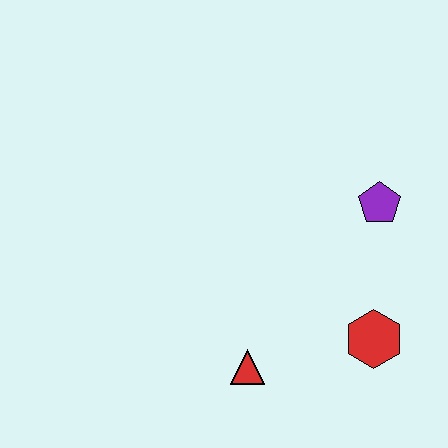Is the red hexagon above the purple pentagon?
No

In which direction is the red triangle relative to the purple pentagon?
The red triangle is below the purple pentagon.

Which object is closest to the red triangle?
The red hexagon is closest to the red triangle.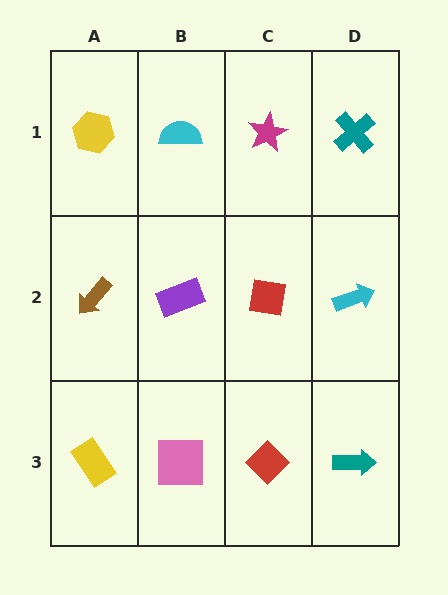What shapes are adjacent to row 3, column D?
A cyan arrow (row 2, column D), a red diamond (row 3, column C).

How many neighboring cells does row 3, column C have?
3.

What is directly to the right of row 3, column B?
A red diamond.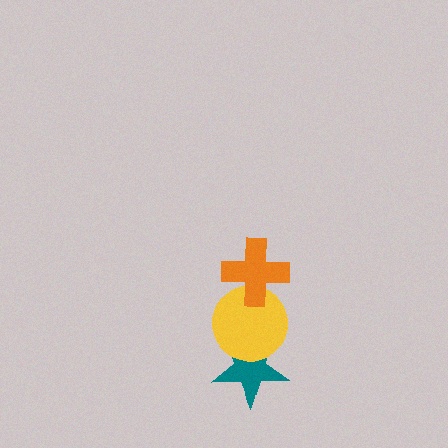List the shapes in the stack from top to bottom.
From top to bottom: the orange cross, the yellow circle, the teal star.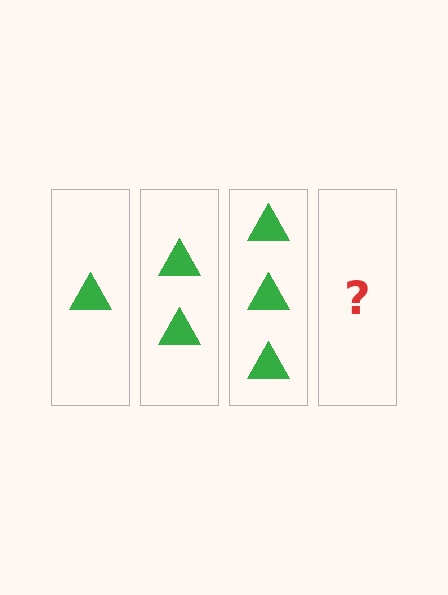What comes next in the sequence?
The next element should be 4 triangles.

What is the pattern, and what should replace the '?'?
The pattern is that each step adds one more triangle. The '?' should be 4 triangles.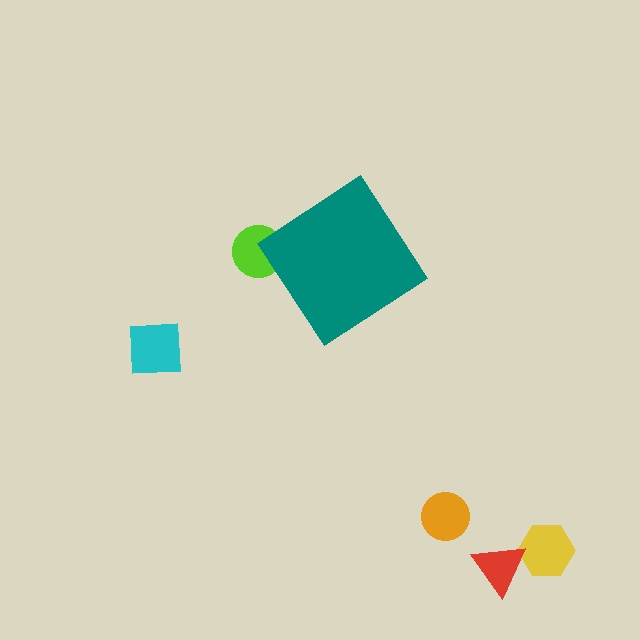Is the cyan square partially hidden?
No, the cyan square is fully visible.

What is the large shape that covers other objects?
A teal diamond.